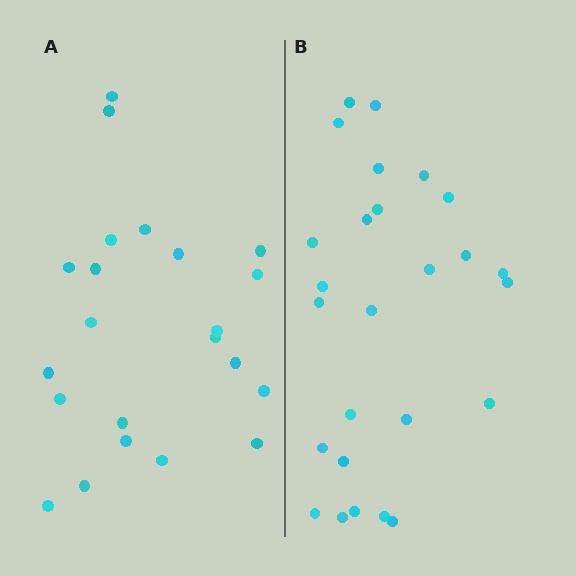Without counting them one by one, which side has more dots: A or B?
Region B (the right region) has more dots.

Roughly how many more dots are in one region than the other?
Region B has about 4 more dots than region A.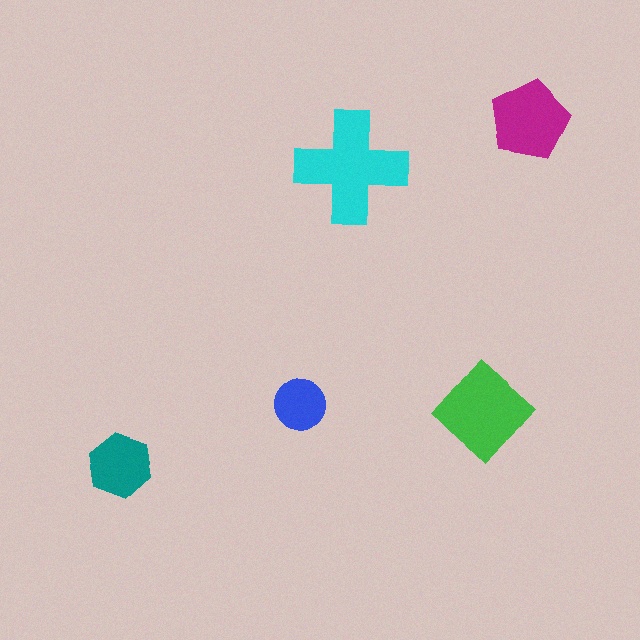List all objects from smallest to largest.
The blue circle, the teal hexagon, the magenta pentagon, the green diamond, the cyan cross.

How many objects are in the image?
There are 5 objects in the image.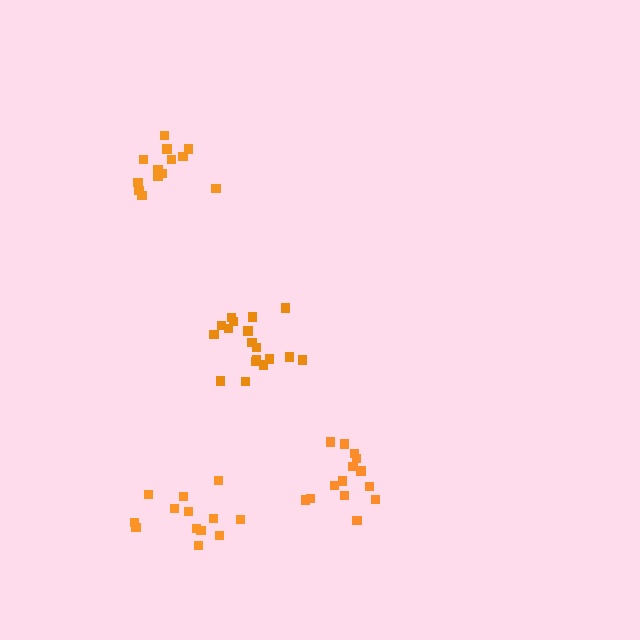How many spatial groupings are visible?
There are 4 spatial groupings.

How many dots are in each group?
Group 1: 18 dots, Group 2: 13 dots, Group 3: 13 dots, Group 4: 14 dots (58 total).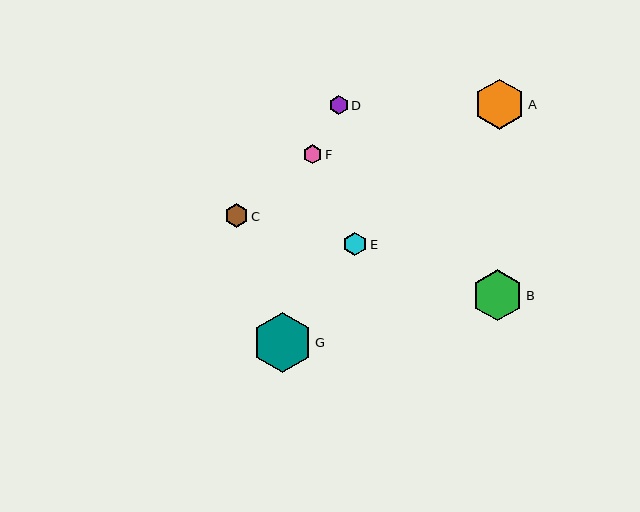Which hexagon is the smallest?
Hexagon D is the smallest with a size of approximately 19 pixels.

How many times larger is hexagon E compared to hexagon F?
Hexagon E is approximately 1.2 times the size of hexagon F.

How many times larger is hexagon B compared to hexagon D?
Hexagon B is approximately 2.7 times the size of hexagon D.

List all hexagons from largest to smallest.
From largest to smallest: G, B, A, E, C, F, D.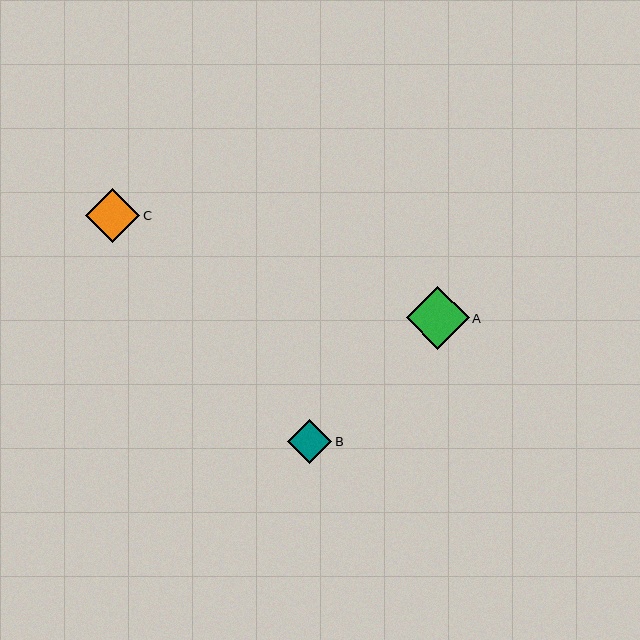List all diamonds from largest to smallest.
From largest to smallest: A, C, B.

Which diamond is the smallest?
Diamond B is the smallest with a size of approximately 44 pixels.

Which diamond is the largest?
Diamond A is the largest with a size of approximately 63 pixels.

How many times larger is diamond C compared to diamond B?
Diamond C is approximately 1.2 times the size of diamond B.